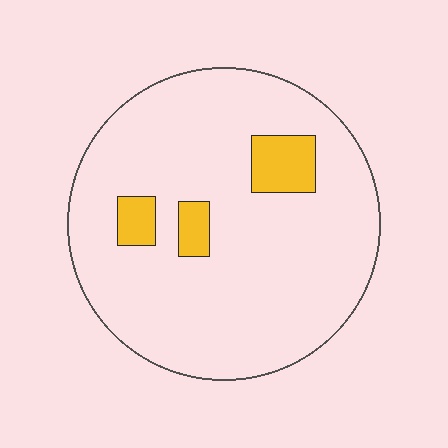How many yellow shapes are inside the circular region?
3.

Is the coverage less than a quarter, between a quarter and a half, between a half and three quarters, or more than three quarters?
Less than a quarter.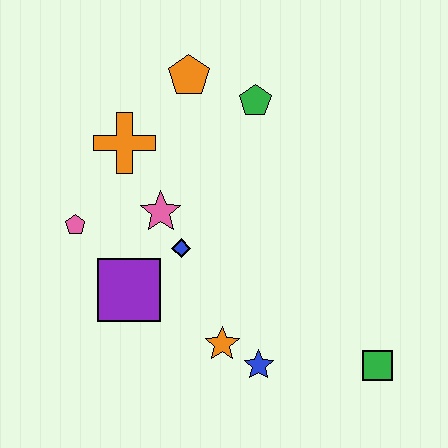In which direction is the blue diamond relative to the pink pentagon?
The blue diamond is to the right of the pink pentagon.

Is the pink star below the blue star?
No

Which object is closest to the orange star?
The blue star is closest to the orange star.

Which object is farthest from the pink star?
The green square is farthest from the pink star.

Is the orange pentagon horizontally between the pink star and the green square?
Yes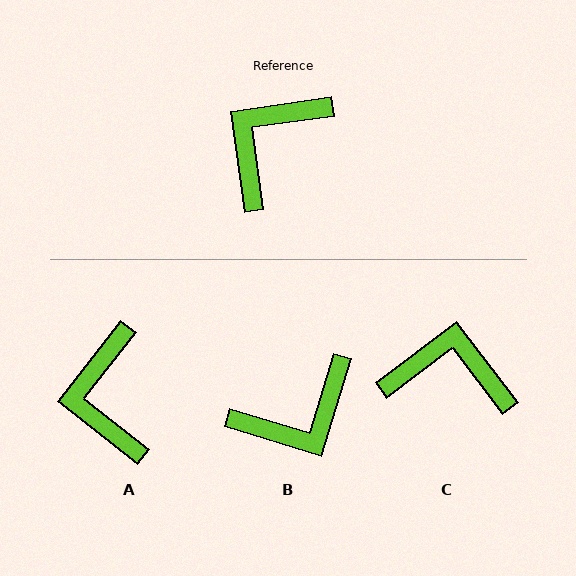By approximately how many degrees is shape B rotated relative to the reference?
Approximately 155 degrees counter-clockwise.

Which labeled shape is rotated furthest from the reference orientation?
B, about 155 degrees away.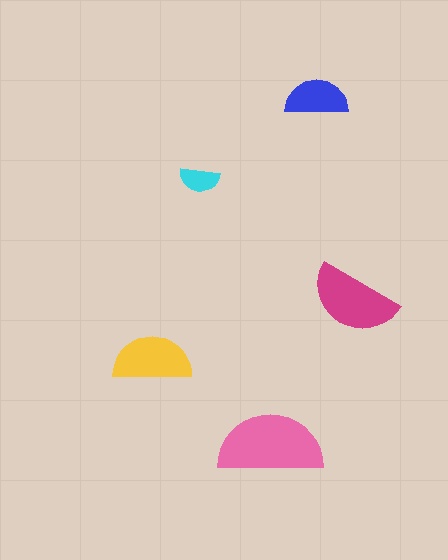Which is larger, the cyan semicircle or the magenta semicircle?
The magenta one.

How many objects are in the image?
There are 5 objects in the image.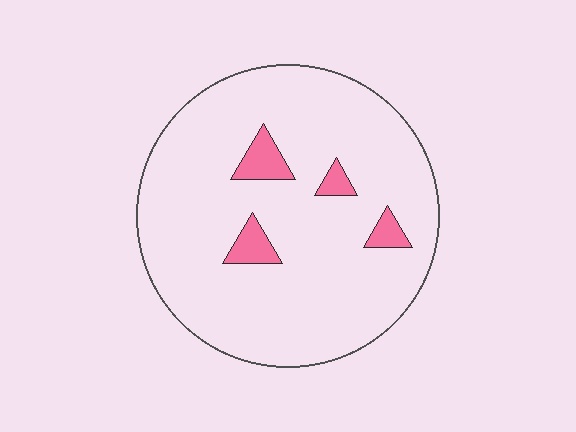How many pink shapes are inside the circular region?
4.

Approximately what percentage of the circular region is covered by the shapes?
Approximately 10%.